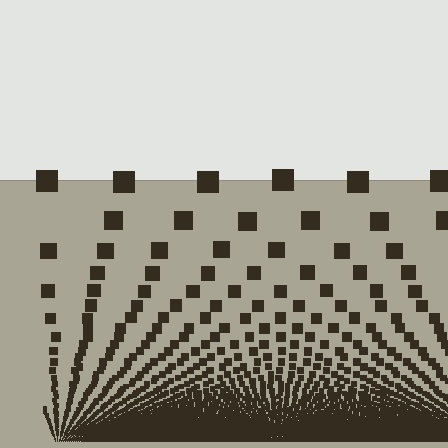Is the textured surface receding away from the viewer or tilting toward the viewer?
The surface appears to tilt toward the viewer. Texture elements get larger and sparser toward the top.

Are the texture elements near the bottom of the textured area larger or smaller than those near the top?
Smaller. The gradient is inverted — elements near the bottom are smaller and denser.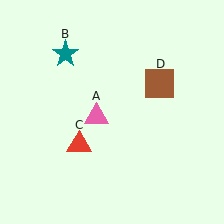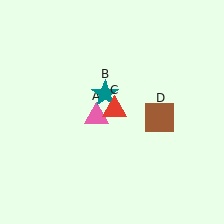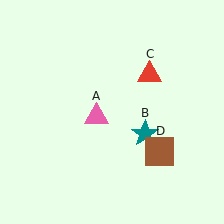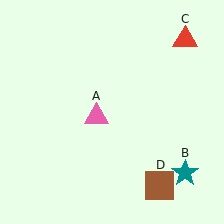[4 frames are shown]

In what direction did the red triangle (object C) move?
The red triangle (object C) moved up and to the right.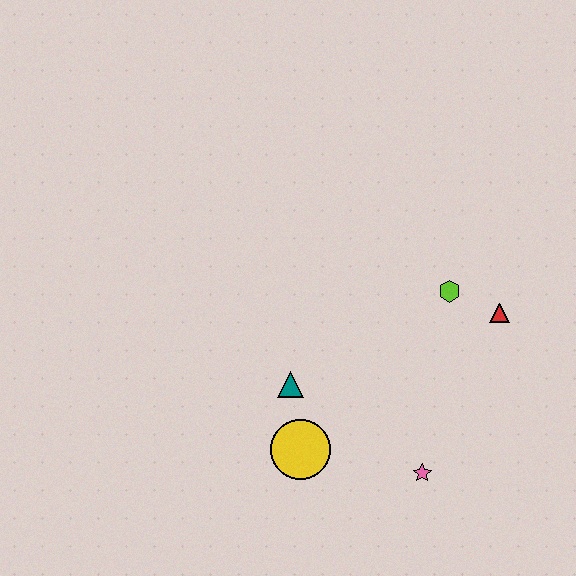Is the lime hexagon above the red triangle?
Yes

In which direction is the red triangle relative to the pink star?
The red triangle is above the pink star.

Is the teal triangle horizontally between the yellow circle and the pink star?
No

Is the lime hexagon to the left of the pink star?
No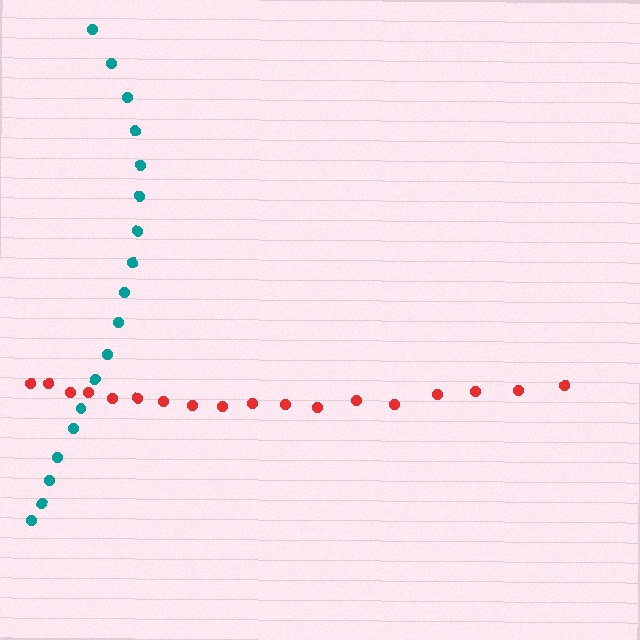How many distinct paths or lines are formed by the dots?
There are 2 distinct paths.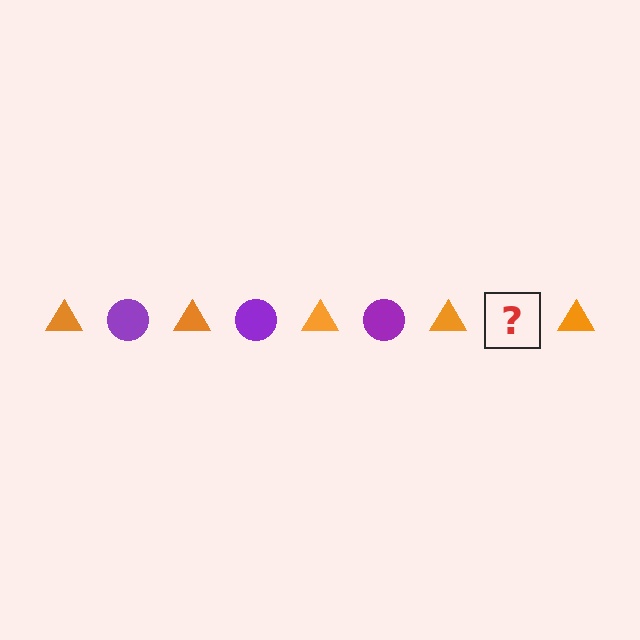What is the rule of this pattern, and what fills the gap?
The rule is that the pattern alternates between orange triangle and purple circle. The gap should be filled with a purple circle.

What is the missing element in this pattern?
The missing element is a purple circle.